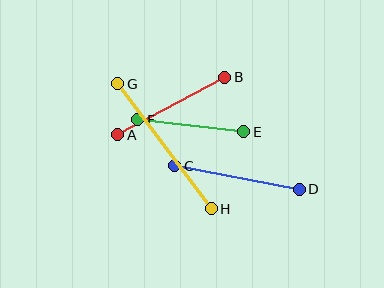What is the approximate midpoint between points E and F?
The midpoint is at approximately (191, 126) pixels.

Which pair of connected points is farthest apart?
Points G and H are farthest apart.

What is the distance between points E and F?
The distance is approximately 106 pixels.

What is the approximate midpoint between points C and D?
The midpoint is at approximately (237, 178) pixels.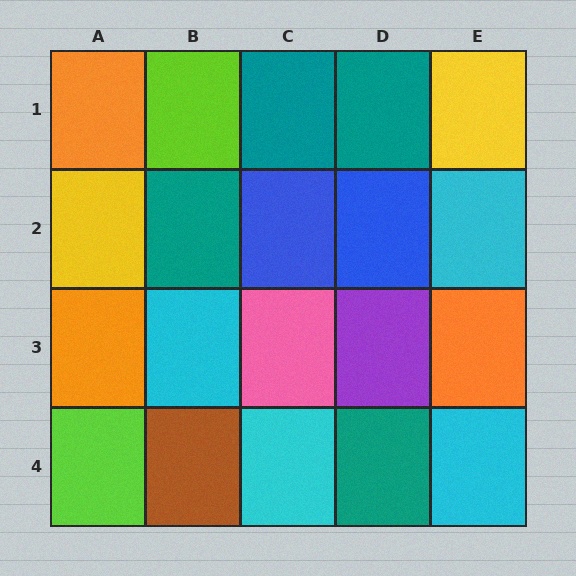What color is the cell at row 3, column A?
Orange.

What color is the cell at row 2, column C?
Blue.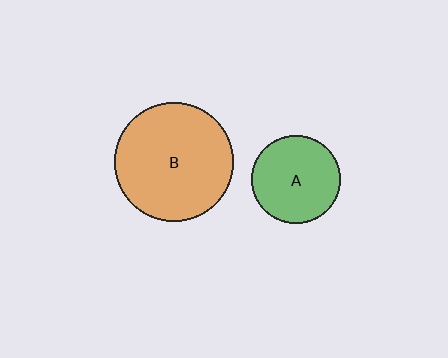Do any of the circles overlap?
No, none of the circles overlap.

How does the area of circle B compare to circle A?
Approximately 1.8 times.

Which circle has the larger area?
Circle B (orange).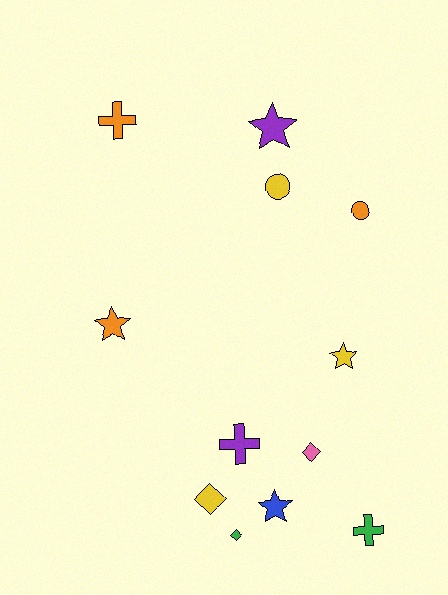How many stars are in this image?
There are 4 stars.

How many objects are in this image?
There are 12 objects.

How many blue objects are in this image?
There is 1 blue object.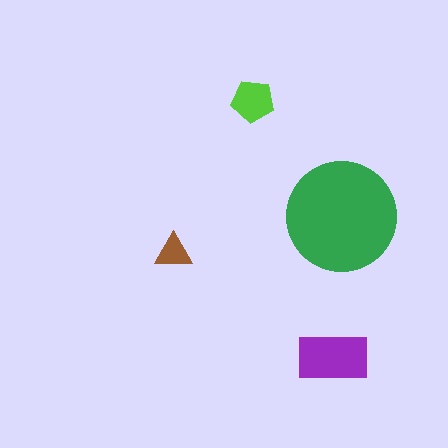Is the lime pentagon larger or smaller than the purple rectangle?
Smaller.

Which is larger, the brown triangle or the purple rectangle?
The purple rectangle.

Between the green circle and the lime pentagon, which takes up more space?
The green circle.